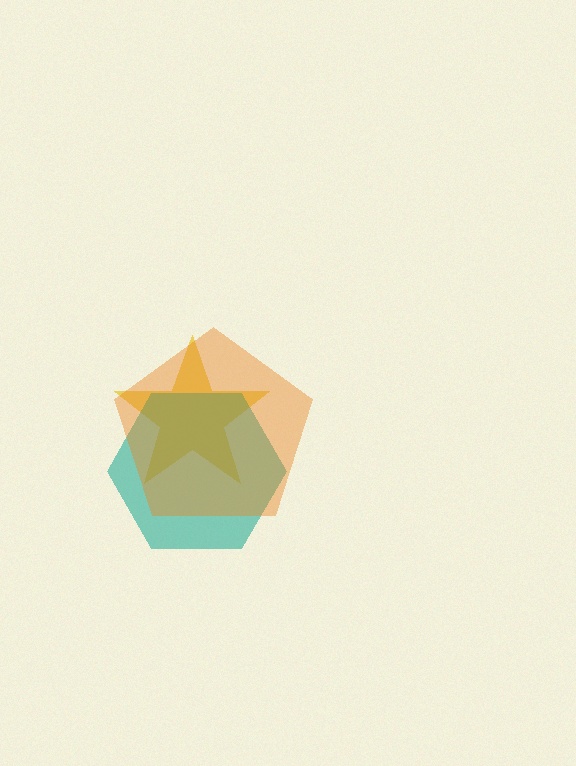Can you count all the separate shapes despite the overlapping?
Yes, there are 3 separate shapes.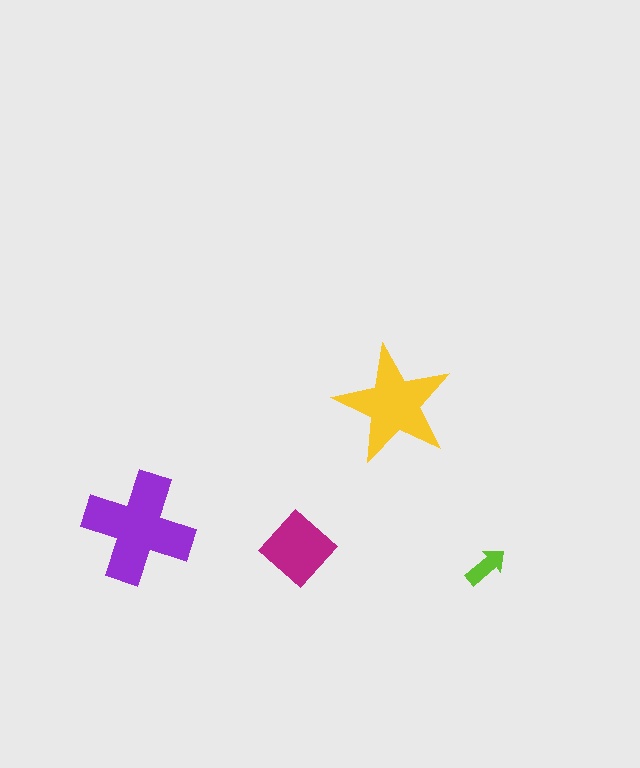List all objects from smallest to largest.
The lime arrow, the magenta diamond, the yellow star, the purple cross.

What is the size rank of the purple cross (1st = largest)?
1st.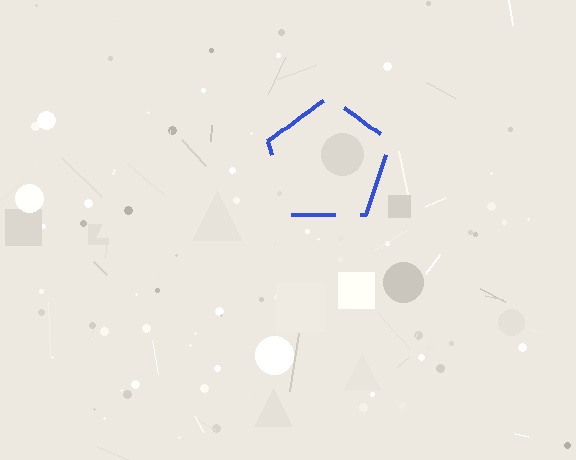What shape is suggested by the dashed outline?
The dashed outline suggests a pentagon.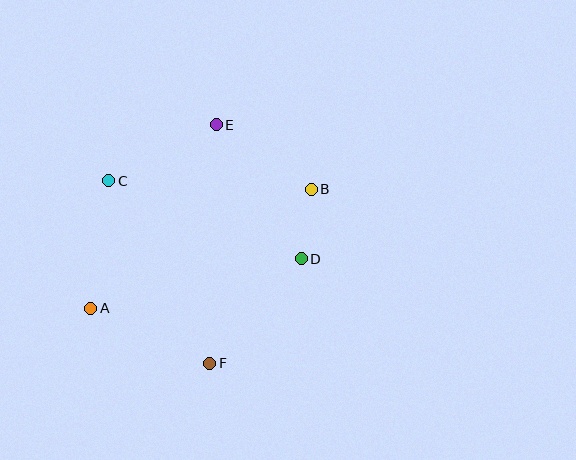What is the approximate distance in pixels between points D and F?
The distance between D and F is approximately 139 pixels.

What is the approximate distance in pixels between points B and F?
The distance between B and F is approximately 202 pixels.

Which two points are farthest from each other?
Points A and B are farthest from each other.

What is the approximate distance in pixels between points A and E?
The distance between A and E is approximately 222 pixels.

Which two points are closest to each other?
Points B and D are closest to each other.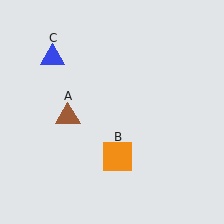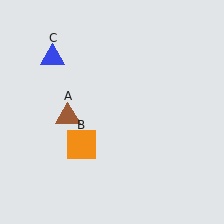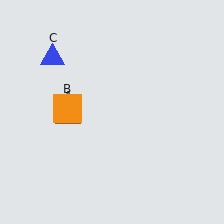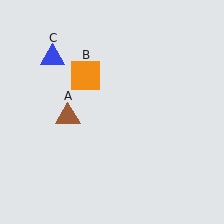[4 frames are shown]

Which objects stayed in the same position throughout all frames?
Brown triangle (object A) and blue triangle (object C) remained stationary.